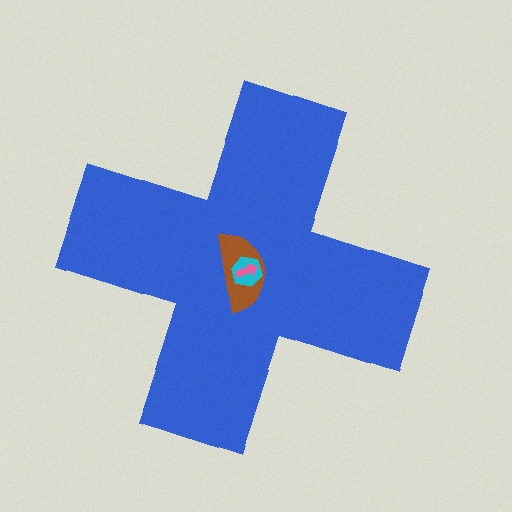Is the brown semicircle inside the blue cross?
Yes.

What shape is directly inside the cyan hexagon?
The pink arrow.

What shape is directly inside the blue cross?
The brown semicircle.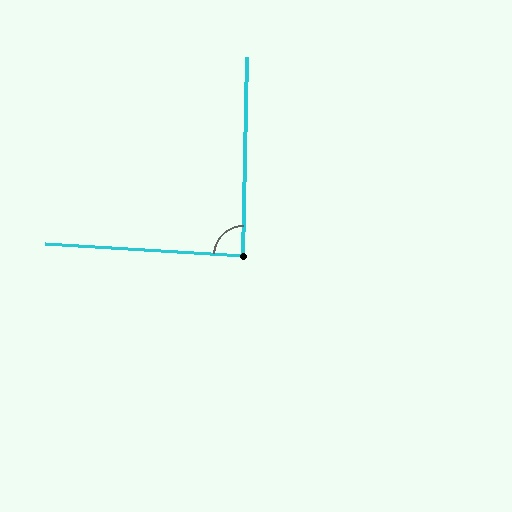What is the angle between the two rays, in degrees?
Approximately 88 degrees.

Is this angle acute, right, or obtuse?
It is approximately a right angle.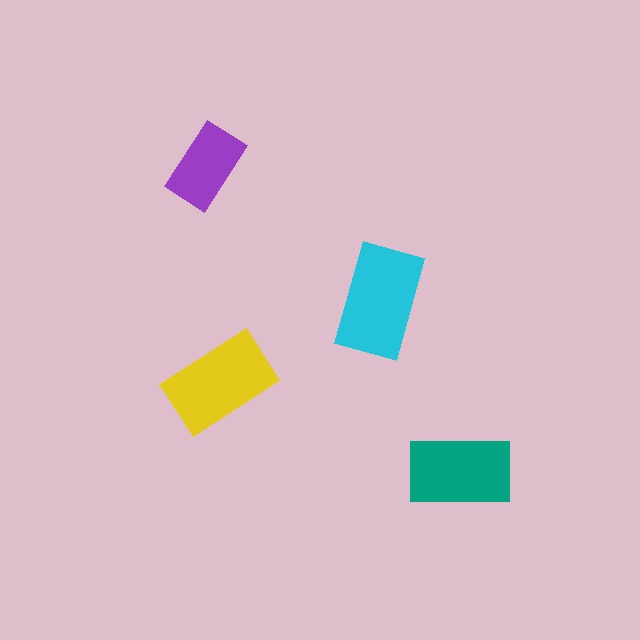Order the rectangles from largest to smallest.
the cyan one, the yellow one, the teal one, the purple one.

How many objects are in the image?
There are 4 objects in the image.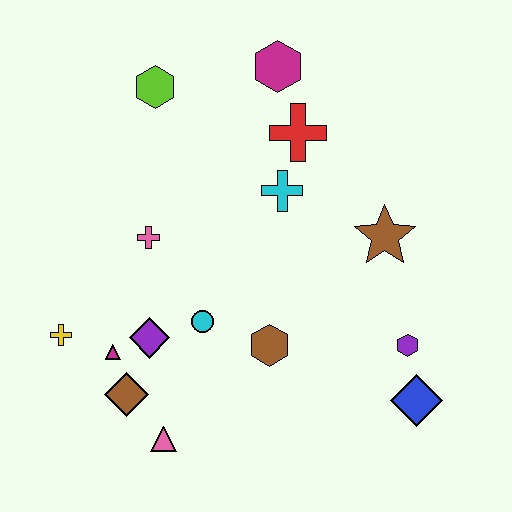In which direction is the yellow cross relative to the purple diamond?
The yellow cross is to the left of the purple diamond.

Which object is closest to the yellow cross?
The magenta triangle is closest to the yellow cross.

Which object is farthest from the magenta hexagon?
The pink triangle is farthest from the magenta hexagon.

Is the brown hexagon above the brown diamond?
Yes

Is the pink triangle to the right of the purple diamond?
Yes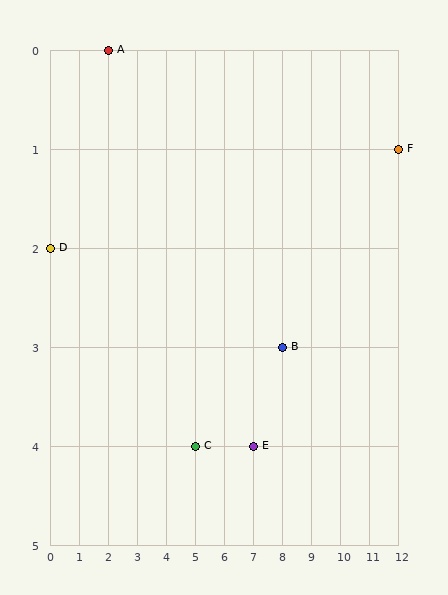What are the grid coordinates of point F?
Point F is at grid coordinates (12, 1).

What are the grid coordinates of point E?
Point E is at grid coordinates (7, 4).